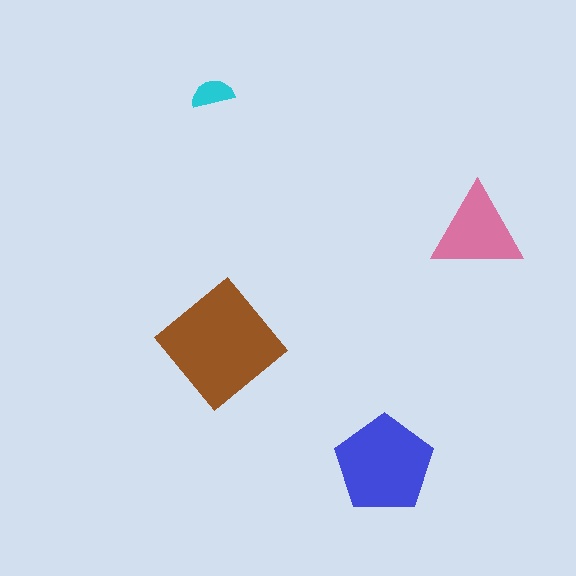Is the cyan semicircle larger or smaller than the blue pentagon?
Smaller.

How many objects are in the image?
There are 4 objects in the image.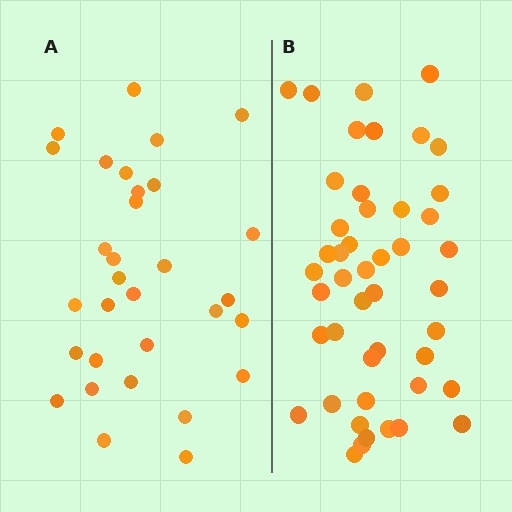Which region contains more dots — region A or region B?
Region B (the right region) has more dots.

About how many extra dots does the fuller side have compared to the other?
Region B has approximately 15 more dots than region A.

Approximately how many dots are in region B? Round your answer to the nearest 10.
About 50 dots. (The exact count is 46, which rounds to 50.)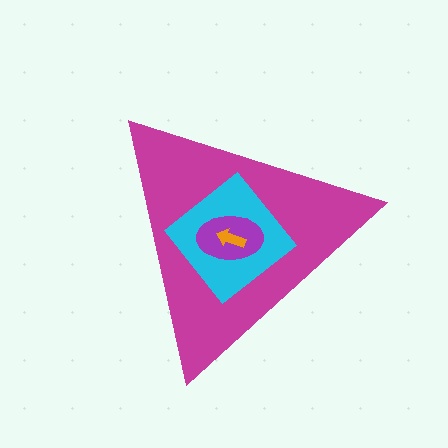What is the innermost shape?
The orange arrow.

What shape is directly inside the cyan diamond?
The purple ellipse.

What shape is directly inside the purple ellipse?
The orange arrow.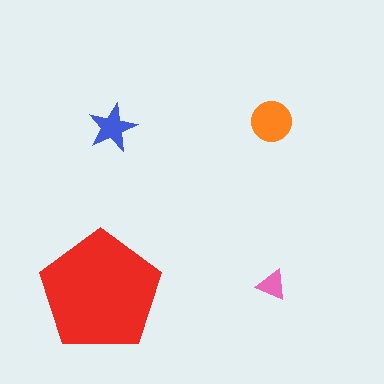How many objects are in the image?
There are 4 objects in the image.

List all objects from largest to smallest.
The red pentagon, the orange circle, the blue star, the pink triangle.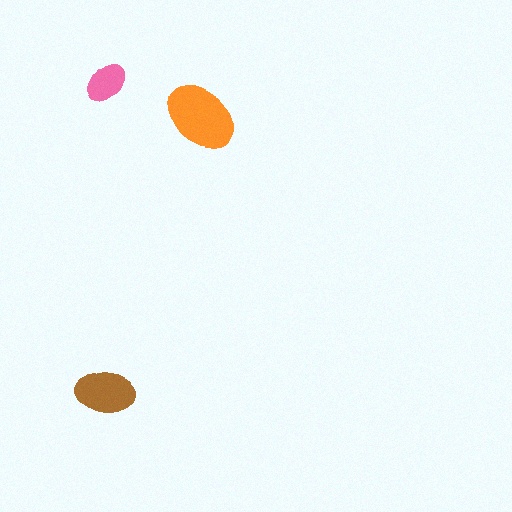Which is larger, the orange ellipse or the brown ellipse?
The orange one.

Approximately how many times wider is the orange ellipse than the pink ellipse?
About 1.5 times wider.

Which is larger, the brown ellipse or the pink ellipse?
The brown one.